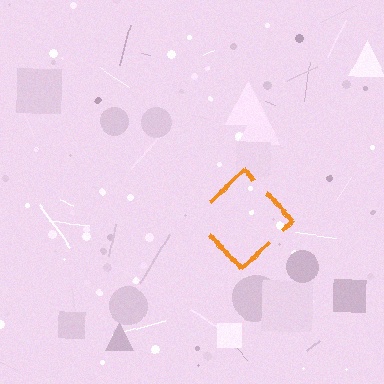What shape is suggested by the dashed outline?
The dashed outline suggests a diamond.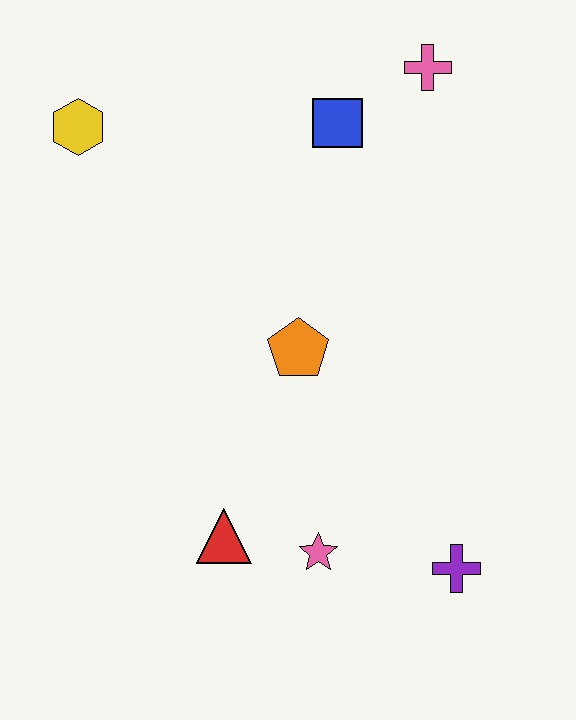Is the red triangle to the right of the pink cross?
No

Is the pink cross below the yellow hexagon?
No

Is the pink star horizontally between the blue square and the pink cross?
No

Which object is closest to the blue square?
The pink cross is closest to the blue square.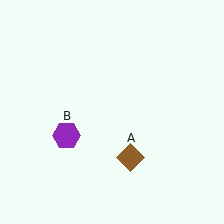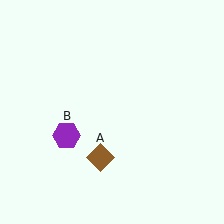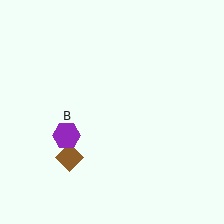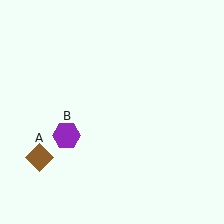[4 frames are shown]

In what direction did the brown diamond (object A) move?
The brown diamond (object A) moved left.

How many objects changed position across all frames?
1 object changed position: brown diamond (object A).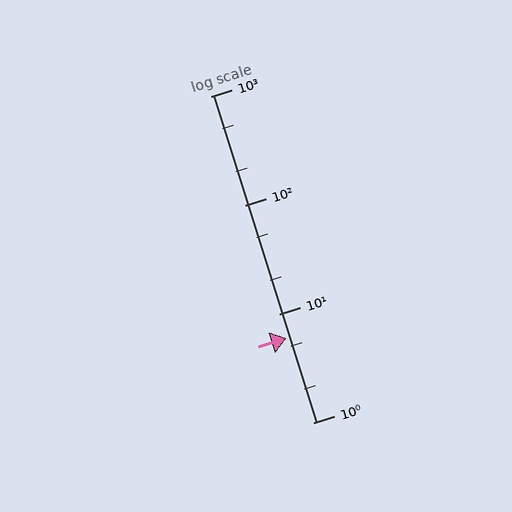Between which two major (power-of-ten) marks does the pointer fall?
The pointer is between 1 and 10.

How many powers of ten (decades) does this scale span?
The scale spans 3 decades, from 1 to 1000.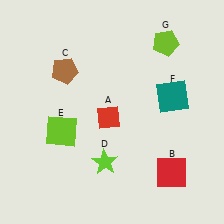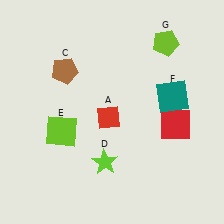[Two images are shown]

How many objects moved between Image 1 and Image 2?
1 object moved between the two images.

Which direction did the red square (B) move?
The red square (B) moved up.